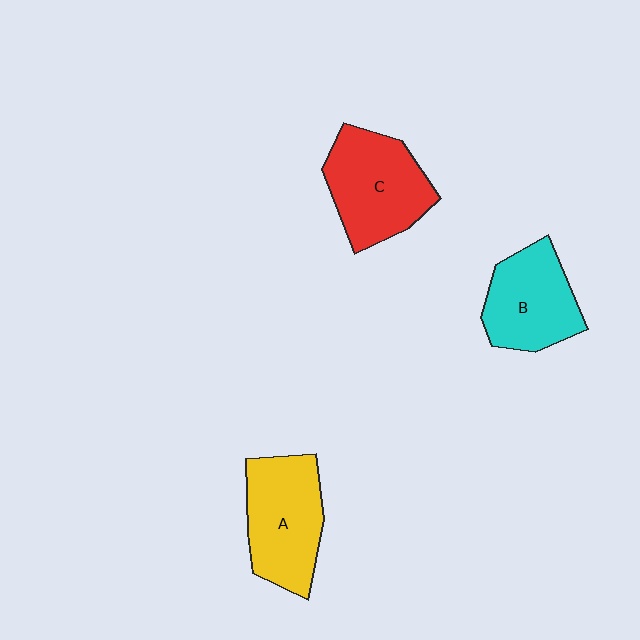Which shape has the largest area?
Shape C (red).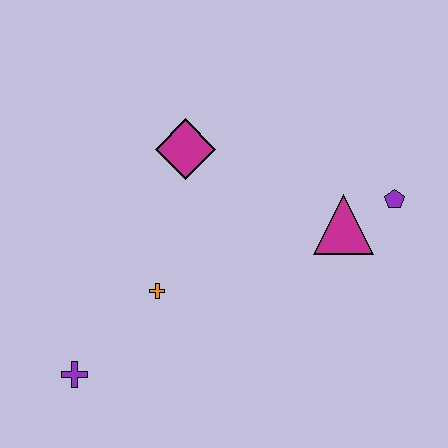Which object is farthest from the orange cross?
The purple pentagon is farthest from the orange cross.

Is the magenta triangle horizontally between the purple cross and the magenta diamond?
No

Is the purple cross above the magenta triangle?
No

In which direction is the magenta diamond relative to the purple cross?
The magenta diamond is above the purple cross.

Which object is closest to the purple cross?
The orange cross is closest to the purple cross.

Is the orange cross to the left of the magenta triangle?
Yes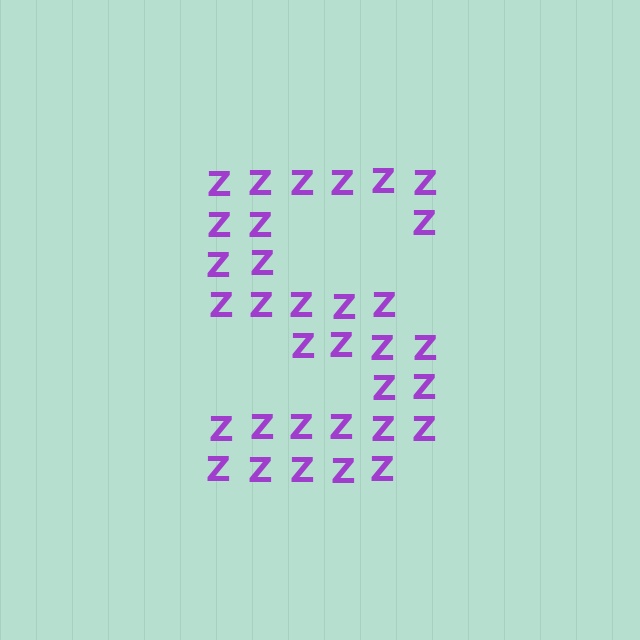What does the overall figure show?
The overall figure shows the letter S.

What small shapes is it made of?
It is made of small letter Z's.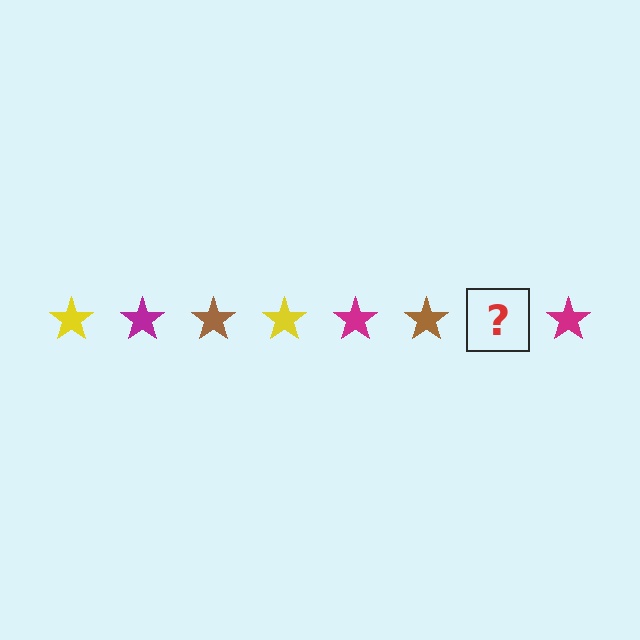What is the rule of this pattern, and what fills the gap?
The rule is that the pattern cycles through yellow, magenta, brown stars. The gap should be filled with a yellow star.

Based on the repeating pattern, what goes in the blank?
The blank should be a yellow star.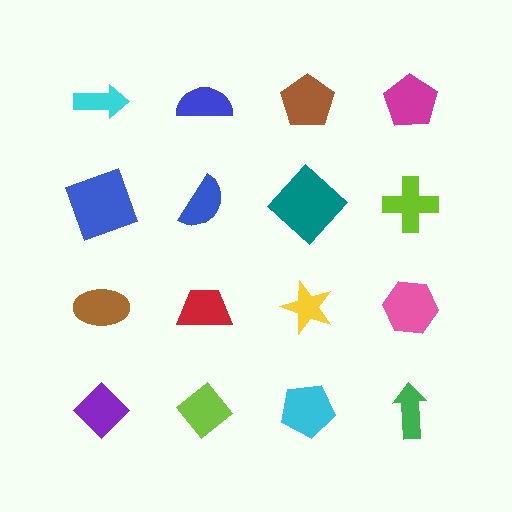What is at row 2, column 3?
A teal diamond.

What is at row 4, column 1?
A purple diamond.